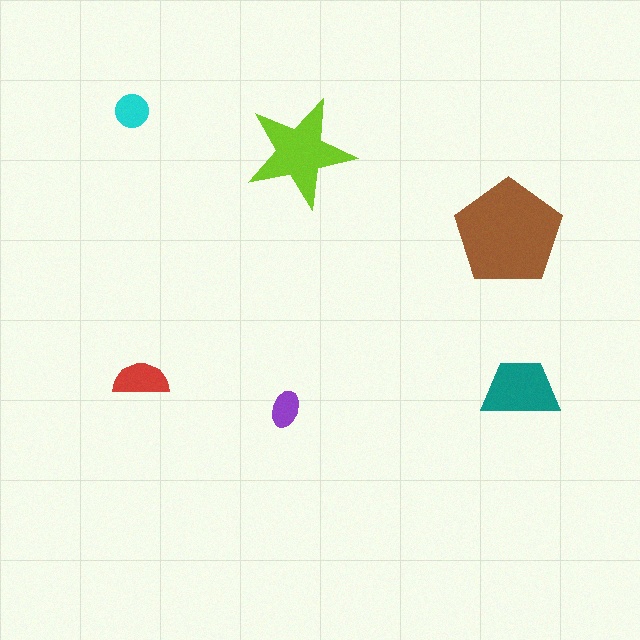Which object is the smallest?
The purple ellipse.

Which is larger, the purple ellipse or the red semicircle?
The red semicircle.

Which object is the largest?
The brown pentagon.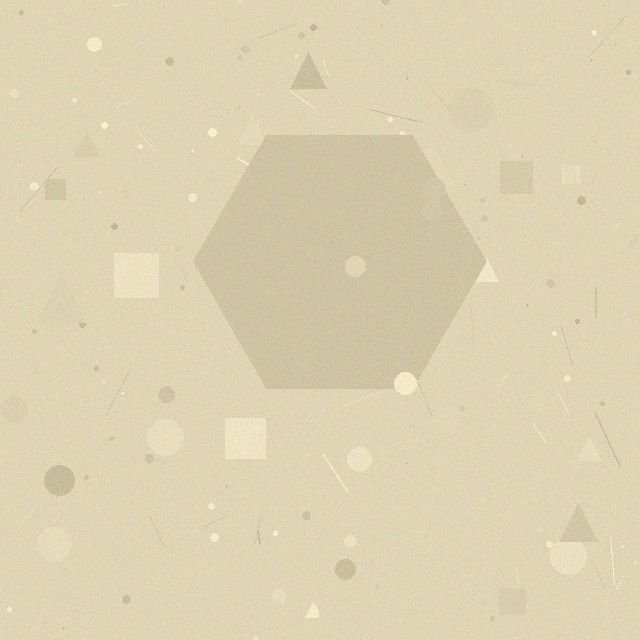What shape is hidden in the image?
A hexagon is hidden in the image.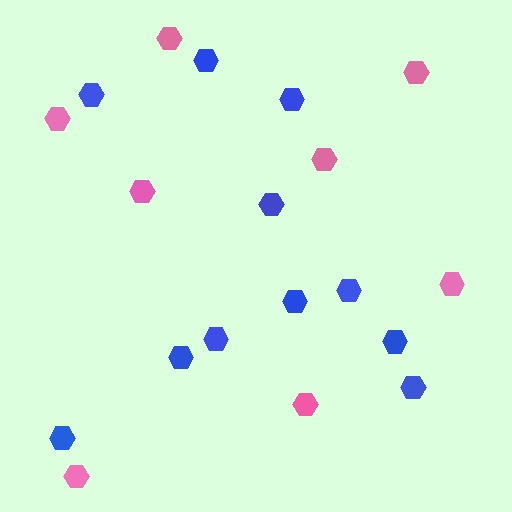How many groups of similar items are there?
There are 2 groups: one group of blue hexagons (11) and one group of pink hexagons (8).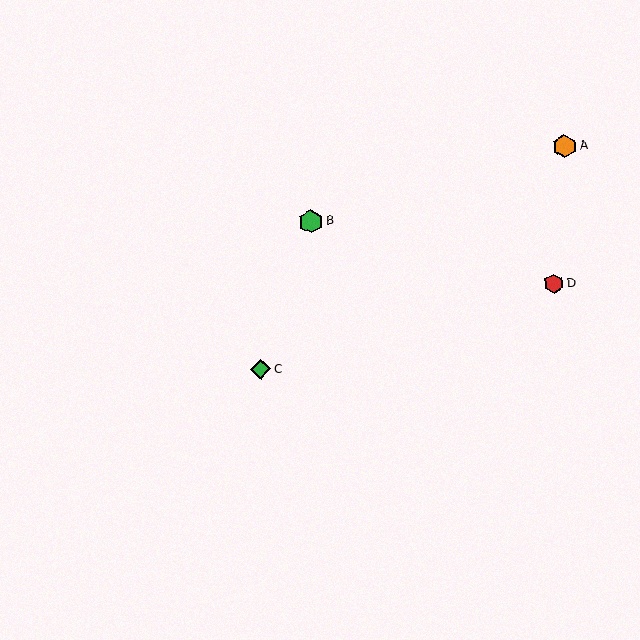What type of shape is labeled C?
Shape C is a green diamond.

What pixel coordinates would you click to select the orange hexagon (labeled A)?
Click at (565, 146) to select the orange hexagon A.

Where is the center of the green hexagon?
The center of the green hexagon is at (311, 221).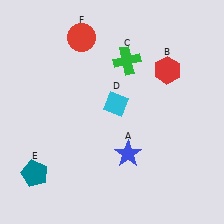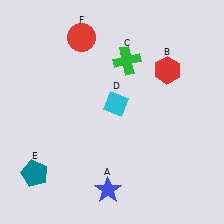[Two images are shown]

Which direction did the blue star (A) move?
The blue star (A) moved down.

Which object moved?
The blue star (A) moved down.